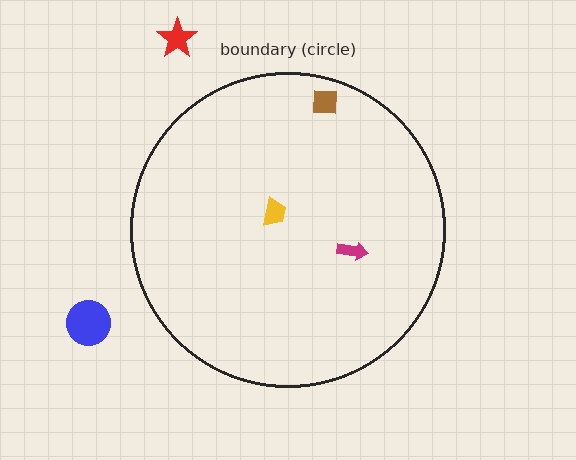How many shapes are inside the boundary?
3 inside, 2 outside.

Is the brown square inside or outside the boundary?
Inside.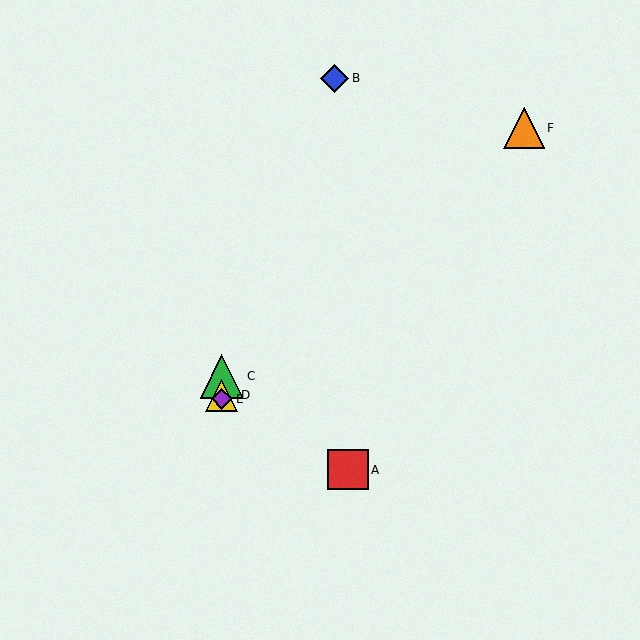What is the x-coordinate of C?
Object C is at x≈222.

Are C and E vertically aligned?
Yes, both are at x≈222.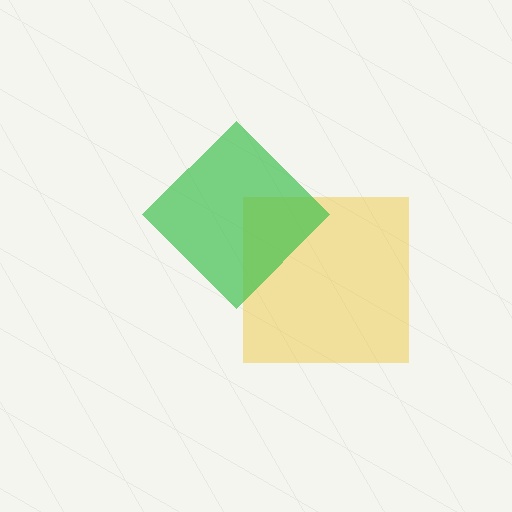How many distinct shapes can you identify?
There are 2 distinct shapes: a yellow square, a green diamond.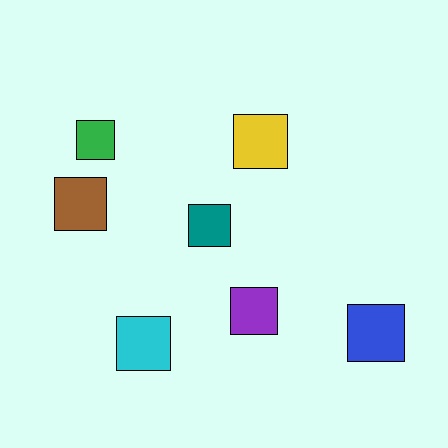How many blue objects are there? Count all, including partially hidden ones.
There is 1 blue object.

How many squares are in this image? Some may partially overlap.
There are 7 squares.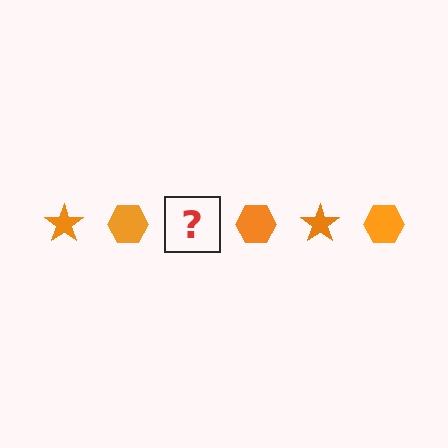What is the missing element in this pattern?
The missing element is an orange star.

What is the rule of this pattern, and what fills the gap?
The rule is that the pattern cycles through star, hexagon shapes in orange. The gap should be filled with an orange star.